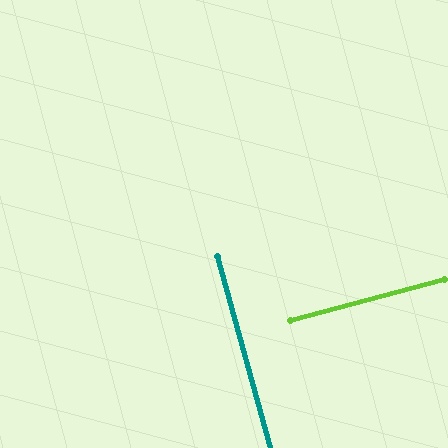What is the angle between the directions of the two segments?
Approximately 89 degrees.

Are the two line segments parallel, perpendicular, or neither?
Perpendicular — they meet at approximately 89°.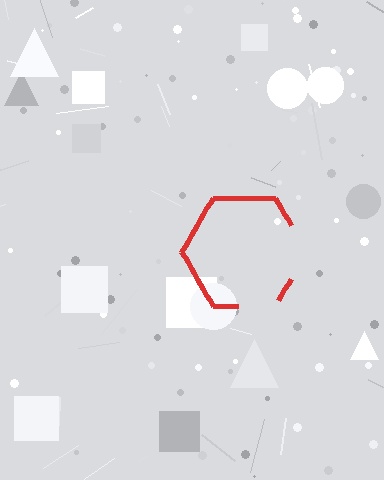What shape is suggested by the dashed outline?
The dashed outline suggests a hexagon.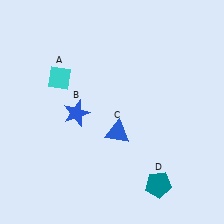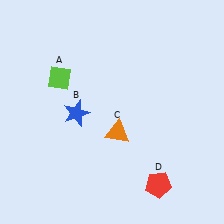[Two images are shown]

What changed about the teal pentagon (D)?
In Image 1, D is teal. In Image 2, it changed to red.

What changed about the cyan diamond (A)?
In Image 1, A is cyan. In Image 2, it changed to lime.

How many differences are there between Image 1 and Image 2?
There are 3 differences between the two images.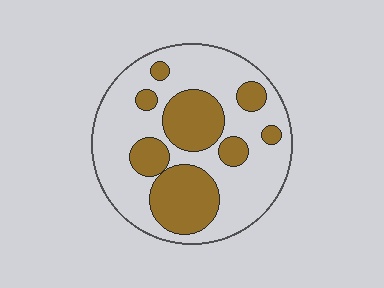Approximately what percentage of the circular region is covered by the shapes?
Approximately 35%.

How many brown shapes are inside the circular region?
8.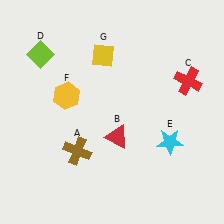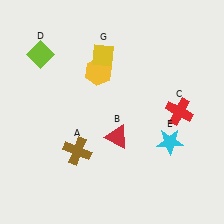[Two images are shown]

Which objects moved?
The objects that moved are: the red cross (C), the yellow hexagon (F).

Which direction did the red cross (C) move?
The red cross (C) moved down.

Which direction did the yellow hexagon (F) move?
The yellow hexagon (F) moved right.